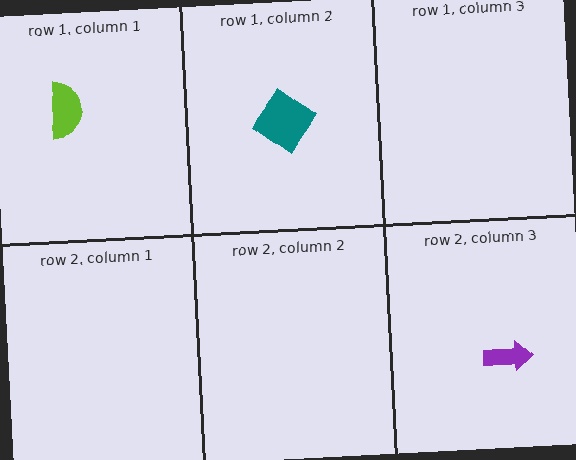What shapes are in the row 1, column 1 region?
The lime semicircle.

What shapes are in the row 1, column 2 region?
The teal diamond.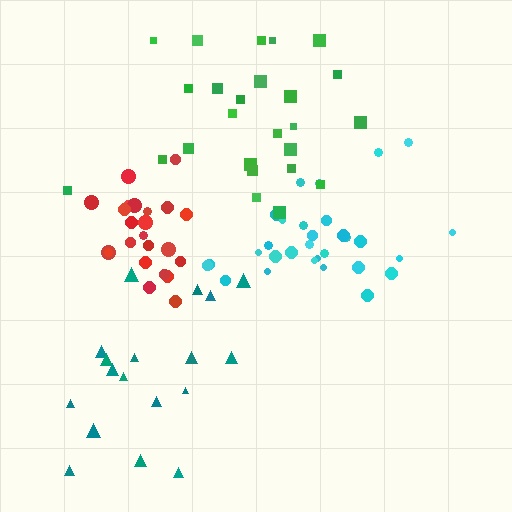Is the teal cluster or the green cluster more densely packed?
Green.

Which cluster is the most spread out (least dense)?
Teal.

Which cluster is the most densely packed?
Red.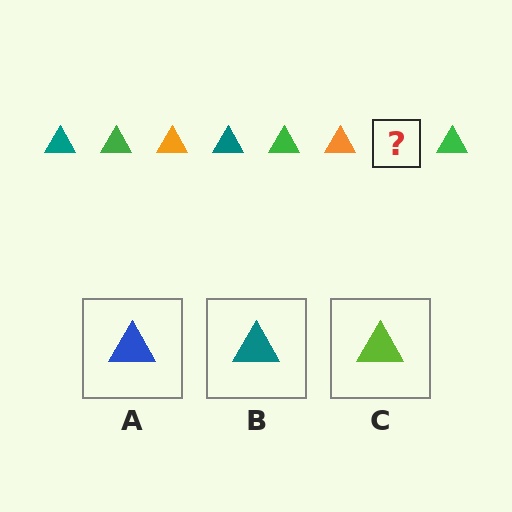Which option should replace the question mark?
Option B.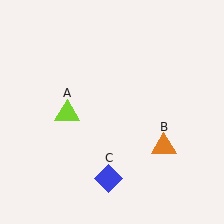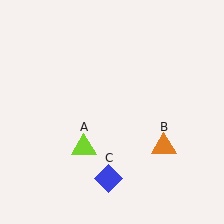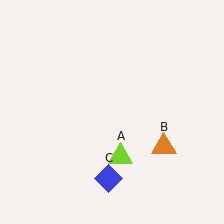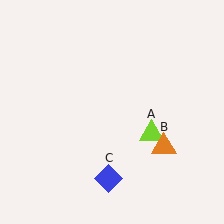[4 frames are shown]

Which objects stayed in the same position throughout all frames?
Orange triangle (object B) and blue diamond (object C) remained stationary.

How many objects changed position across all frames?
1 object changed position: lime triangle (object A).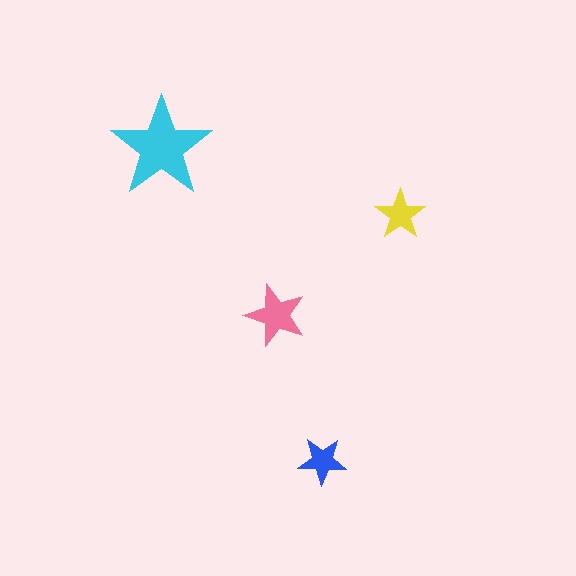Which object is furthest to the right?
The yellow star is rightmost.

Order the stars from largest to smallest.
the cyan one, the pink one, the yellow one, the blue one.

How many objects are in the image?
There are 4 objects in the image.